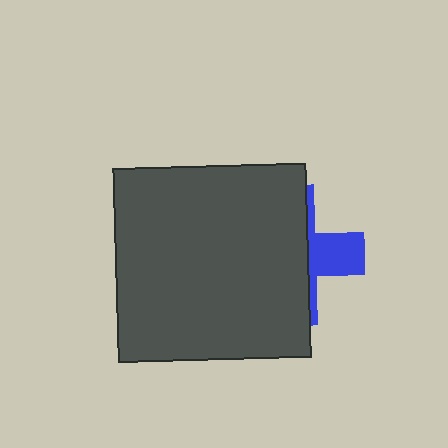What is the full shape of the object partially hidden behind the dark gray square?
The partially hidden object is a blue cross.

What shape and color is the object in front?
The object in front is a dark gray square.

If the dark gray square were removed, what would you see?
You would see the complete blue cross.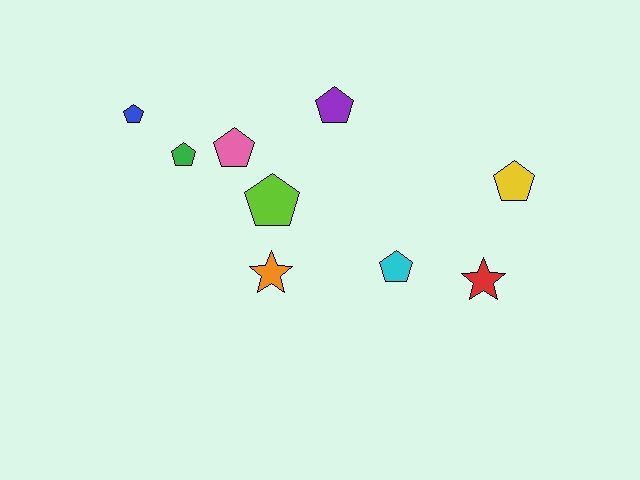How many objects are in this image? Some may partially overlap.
There are 9 objects.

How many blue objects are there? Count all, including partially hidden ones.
There is 1 blue object.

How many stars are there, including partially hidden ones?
There are 2 stars.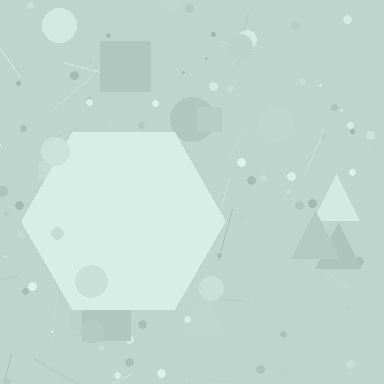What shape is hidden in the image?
A hexagon is hidden in the image.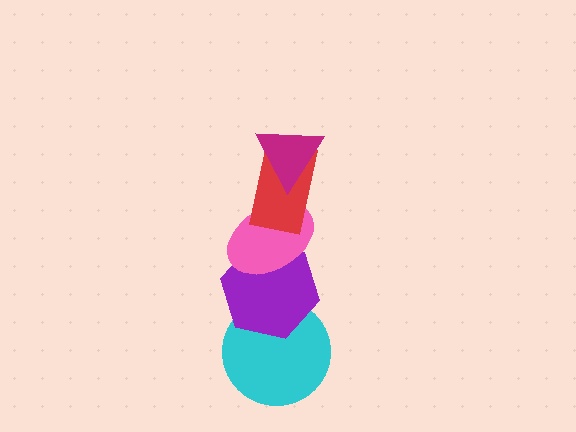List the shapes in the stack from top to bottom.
From top to bottom: the magenta triangle, the red rectangle, the pink ellipse, the purple hexagon, the cyan circle.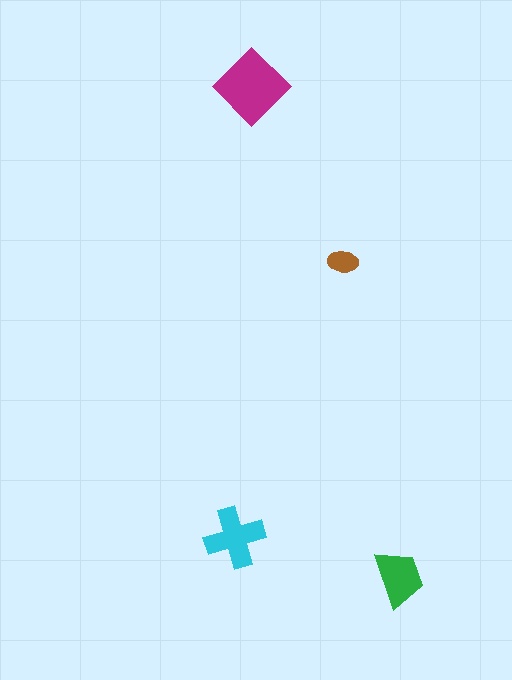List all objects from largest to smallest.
The magenta diamond, the cyan cross, the green trapezoid, the brown ellipse.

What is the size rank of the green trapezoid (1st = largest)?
3rd.